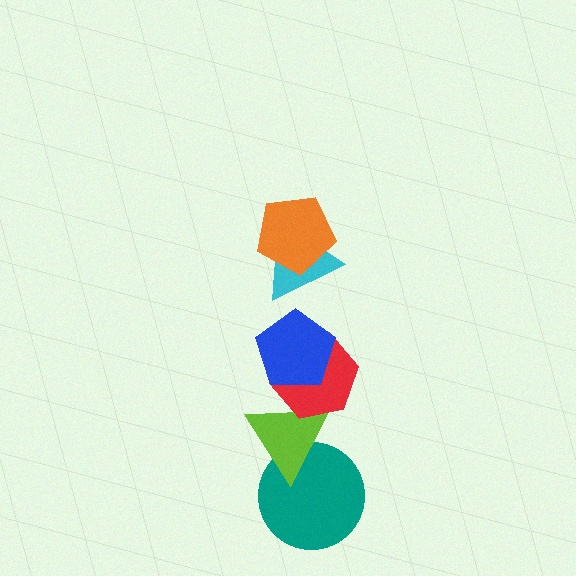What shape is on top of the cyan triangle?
The orange pentagon is on top of the cyan triangle.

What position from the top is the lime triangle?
The lime triangle is 5th from the top.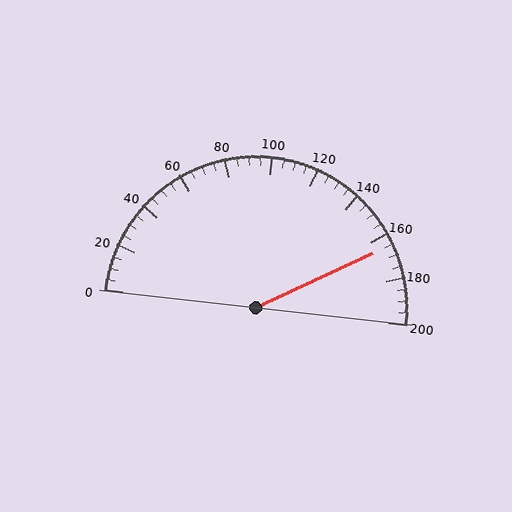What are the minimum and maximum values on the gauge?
The gauge ranges from 0 to 200.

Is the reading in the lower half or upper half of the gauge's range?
The reading is in the upper half of the range (0 to 200).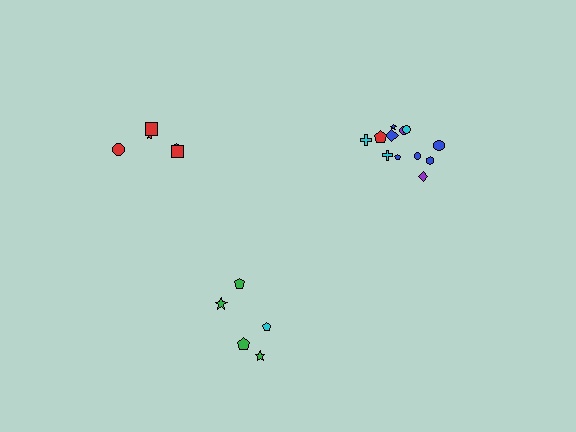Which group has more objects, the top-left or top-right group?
The top-right group.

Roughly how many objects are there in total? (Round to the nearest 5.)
Roughly 20 objects in total.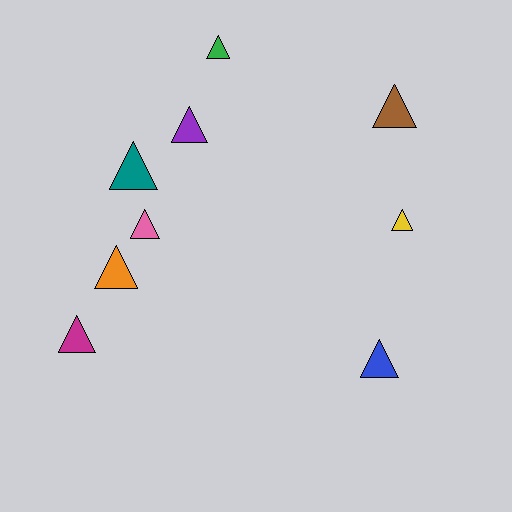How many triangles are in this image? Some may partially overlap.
There are 9 triangles.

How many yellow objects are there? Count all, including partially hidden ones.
There is 1 yellow object.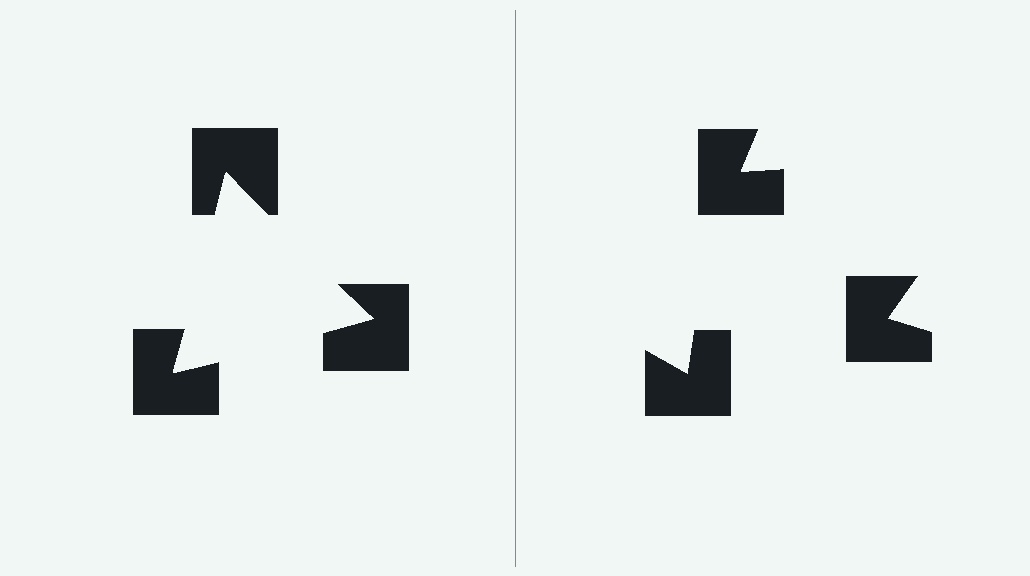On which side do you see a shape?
An illusory triangle appears on the left side. On the right side the wedge cuts are rotated, so no coherent shape forms.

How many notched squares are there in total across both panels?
6 — 3 on each side.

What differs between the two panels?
The notched squares are positioned identically on both sides; only the wedge orientations differ. On the left they align to a triangle; on the right they are misaligned.